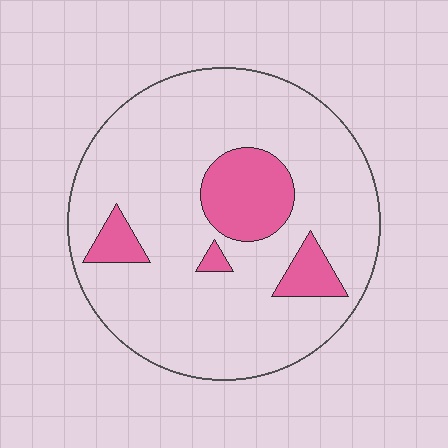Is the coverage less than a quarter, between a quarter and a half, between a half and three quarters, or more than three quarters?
Less than a quarter.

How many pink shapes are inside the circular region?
4.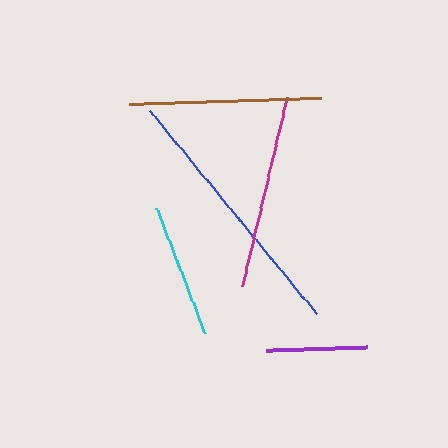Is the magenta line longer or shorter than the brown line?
The magenta line is longer than the brown line.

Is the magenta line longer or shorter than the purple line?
The magenta line is longer than the purple line.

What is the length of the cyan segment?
The cyan segment is approximately 134 pixels long.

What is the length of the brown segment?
The brown segment is approximately 193 pixels long.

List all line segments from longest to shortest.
From longest to shortest: blue, magenta, brown, cyan, purple.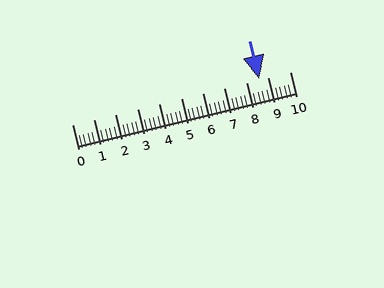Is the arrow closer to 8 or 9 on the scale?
The arrow is closer to 9.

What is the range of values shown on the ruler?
The ruler shows values from 0 to 10.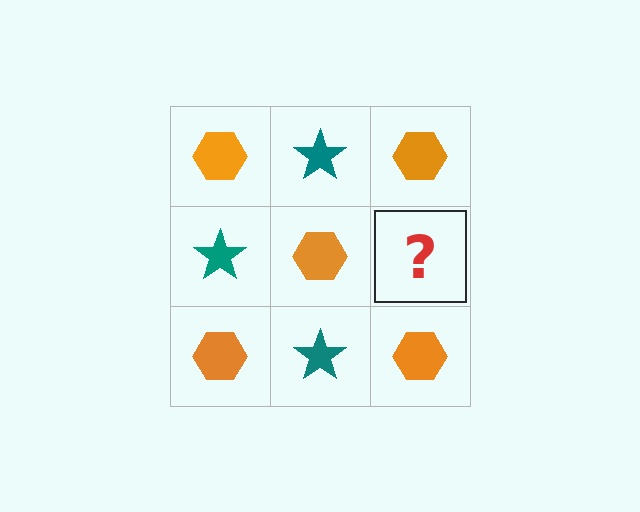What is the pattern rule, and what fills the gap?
The rule is that it alternates orange hexagon and teal star in a checkerboard pattern. The gap should be filled with a teal star.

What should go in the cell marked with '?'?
The missing cell should contain a teal star.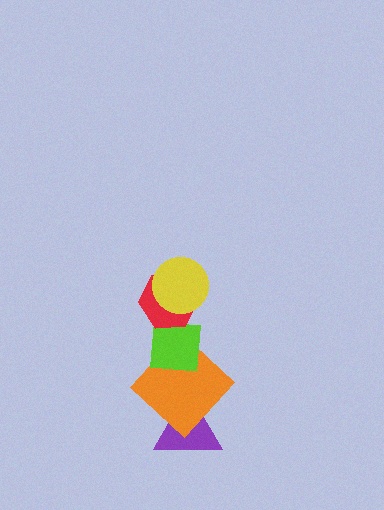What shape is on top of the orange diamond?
The lime square is on top of the orange diamond.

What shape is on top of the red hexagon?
The yellow circle is on top of the red hexagon.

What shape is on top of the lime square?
The red hexagon is on top of the lime square.